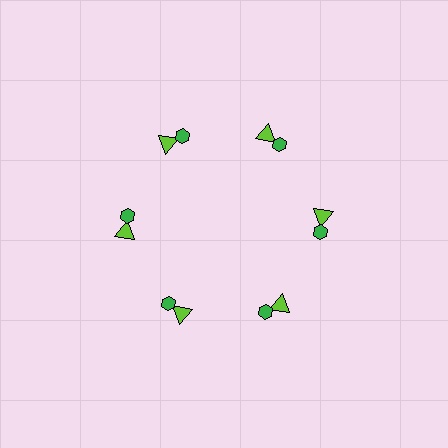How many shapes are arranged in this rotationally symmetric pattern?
There are 12 shapes, arranged in 6 groups of 2.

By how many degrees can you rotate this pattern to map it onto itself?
The pattern maps onto itself every 60 degrees of rotation.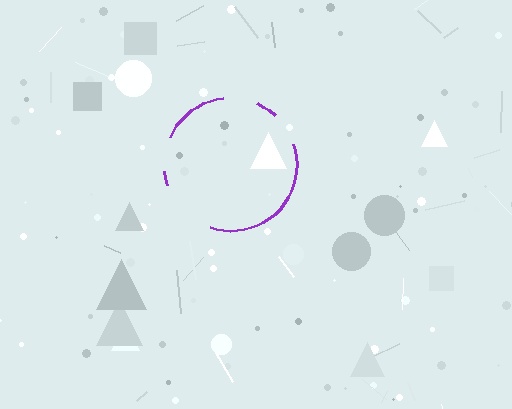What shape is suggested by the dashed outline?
The dashed outline suggests a circle.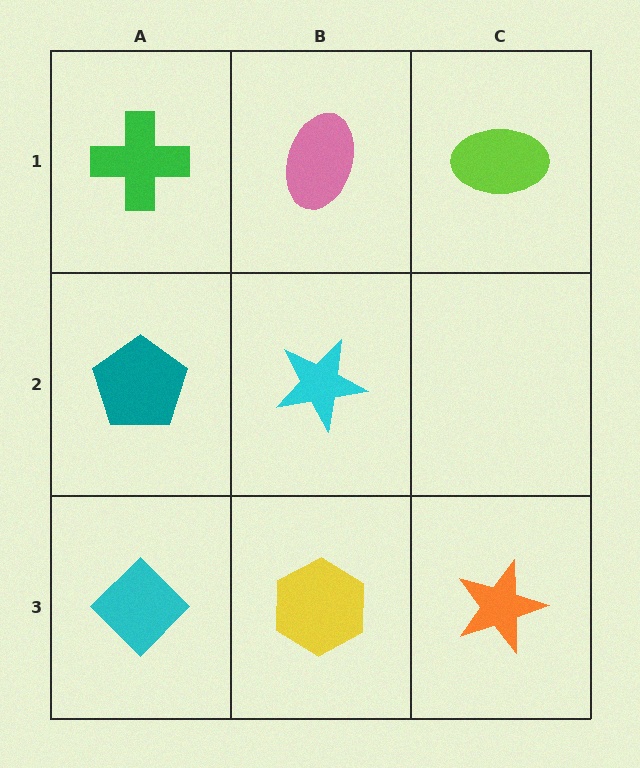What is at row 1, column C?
A lime ellipse.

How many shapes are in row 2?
2 shapes.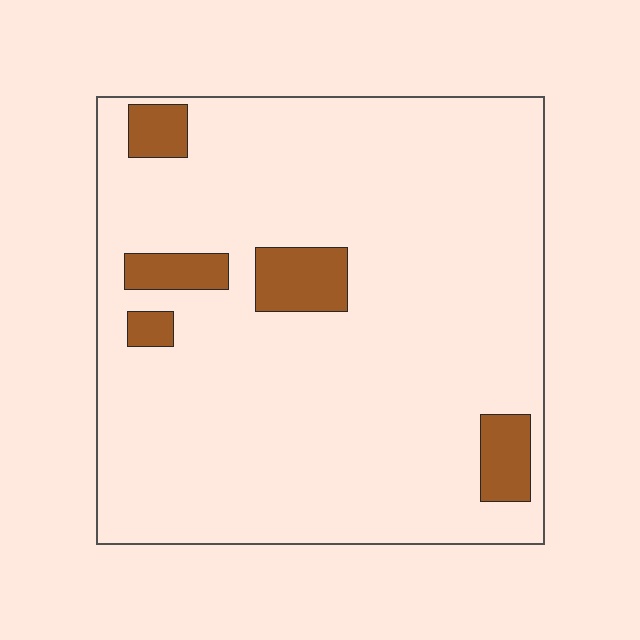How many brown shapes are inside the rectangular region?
5.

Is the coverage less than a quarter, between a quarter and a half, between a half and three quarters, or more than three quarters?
Less than a quarter.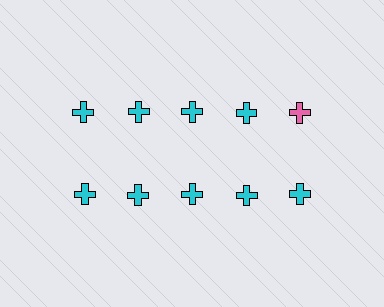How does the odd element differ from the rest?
It has a different color: pink instead of cyan.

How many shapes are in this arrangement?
There are 10 shapes arranged in a grid pattern.